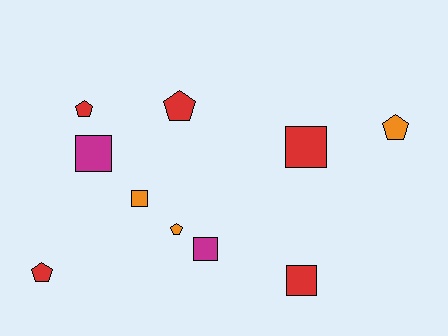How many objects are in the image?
There are 10 objects.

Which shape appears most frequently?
Square, with 5 objects.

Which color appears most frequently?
Red, with 5 objects.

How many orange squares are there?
There is 1 orange square.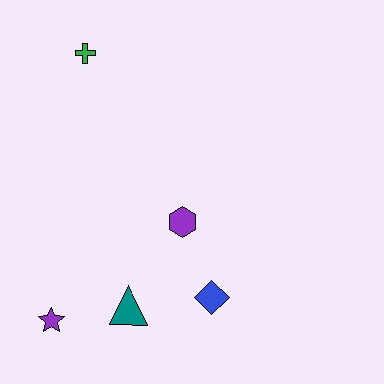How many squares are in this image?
There are no squares.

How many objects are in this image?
There are 5 objects.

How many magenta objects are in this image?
There are no magenta objects.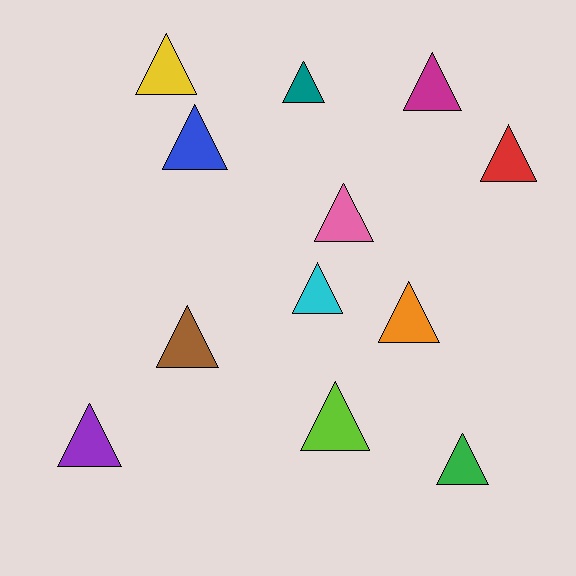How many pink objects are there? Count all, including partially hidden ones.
There is 1 pink object.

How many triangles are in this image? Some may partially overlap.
There are 12 triangles.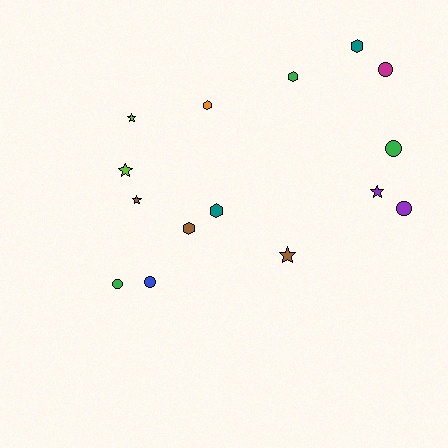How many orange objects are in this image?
There is 1 orange object.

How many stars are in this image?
There are 5 stars.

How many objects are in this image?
There are 15 objects.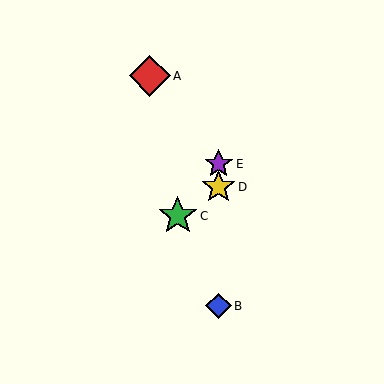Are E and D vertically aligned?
Yes, both are at x≈219.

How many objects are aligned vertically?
3 objects (B, D, E) are aligned vertically.